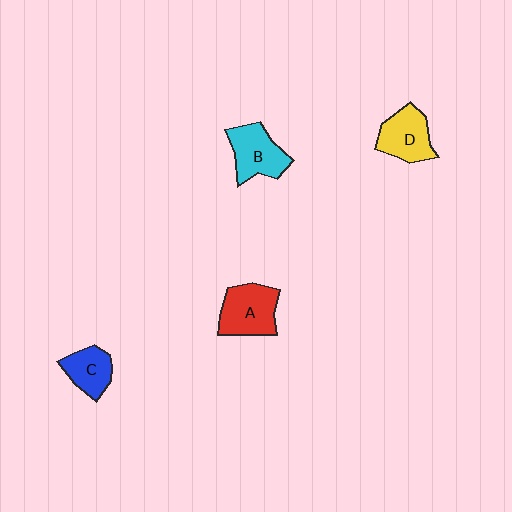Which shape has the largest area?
Shape A (red).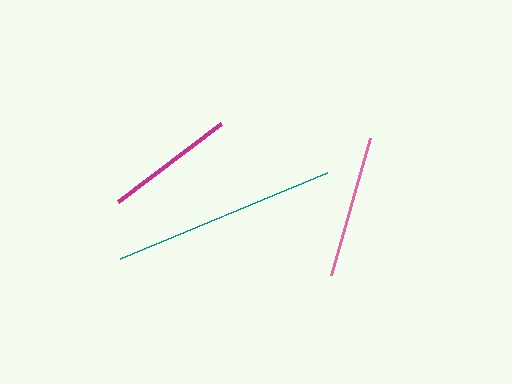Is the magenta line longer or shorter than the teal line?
The teal line is longer than the magenta line.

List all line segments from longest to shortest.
From longest to shortest: teal, pink, magenta.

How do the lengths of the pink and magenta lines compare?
The pink and magenta lines are approximately the same length.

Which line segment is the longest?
The teal line is the longest at approximately 223 pixels.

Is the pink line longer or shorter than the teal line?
The teal line is longer than the pink line.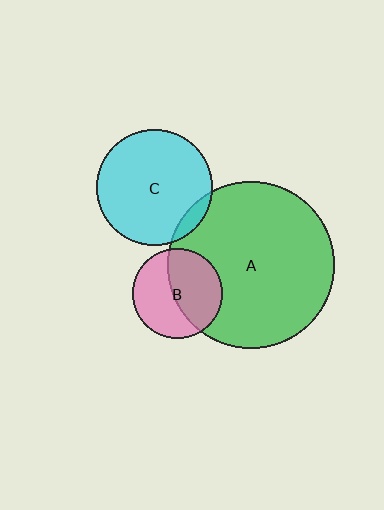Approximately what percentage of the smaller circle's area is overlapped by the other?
Approximately 5%.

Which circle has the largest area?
Circle A (green).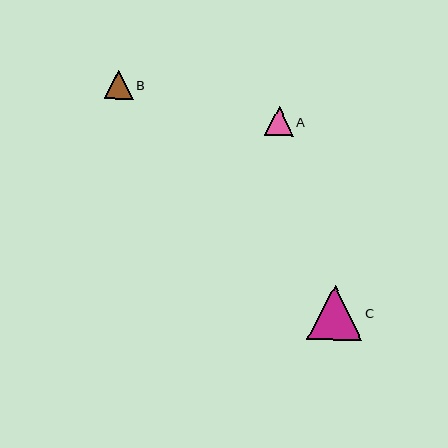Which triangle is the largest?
Triangle C is the largest with a size of approximately 55 pixels.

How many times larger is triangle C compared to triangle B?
Triangle C is approximately 1.9 times the size of triangle B.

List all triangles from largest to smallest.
From largest to smallest: C, A, B.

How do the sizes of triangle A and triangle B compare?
Triangle A and triangle B are approximately the same size.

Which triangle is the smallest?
Triangle B is the smallest with a size of approximately 29 pixels.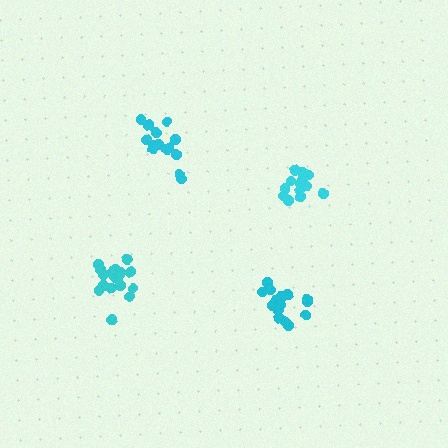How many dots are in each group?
Group 1: 18 dots, Group 2: 15 dots, Group 3: 13 dots, Group 4: 19 dots (65 total).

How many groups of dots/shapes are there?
There are 4 groups.